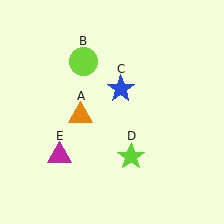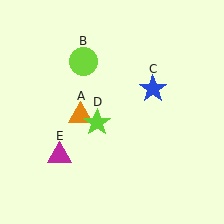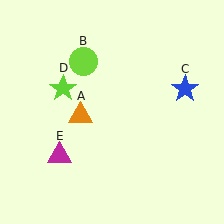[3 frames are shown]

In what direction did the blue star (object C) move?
The blue star (object C) moved right.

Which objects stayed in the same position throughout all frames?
Orange triangle (object A) and lime circle (object B) and magenta triangle (object E) remained stationary.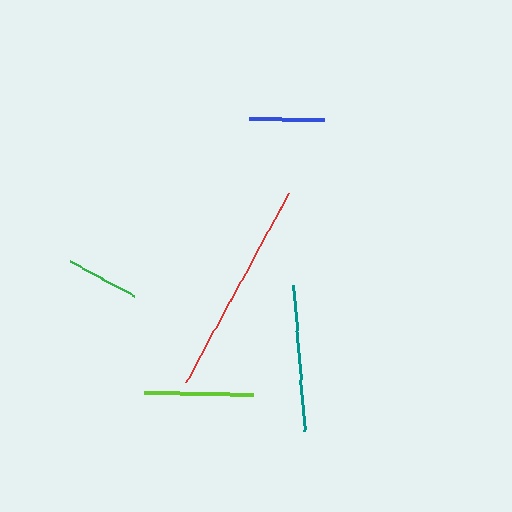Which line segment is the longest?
The red line is the longest at approximately 216 pixels.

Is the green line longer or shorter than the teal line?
The teal line is longer than the green line.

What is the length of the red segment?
The red segment is approximately 216 pixels long.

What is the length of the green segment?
The green segment is approximately 73 pixels long.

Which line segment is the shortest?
The green line is the shortest at approximately 73 pixels.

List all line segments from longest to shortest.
From longest to shortest: red, teal, lime, blue, green.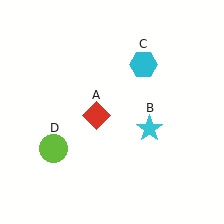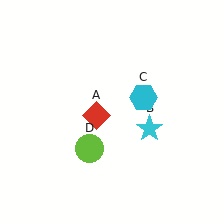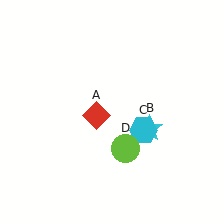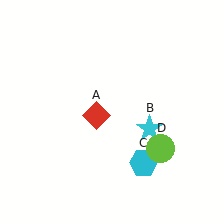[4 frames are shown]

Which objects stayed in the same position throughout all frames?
Red diamond (object A) and cyan star (object B) remained stationary.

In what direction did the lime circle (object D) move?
The lime circle (object D) moved right.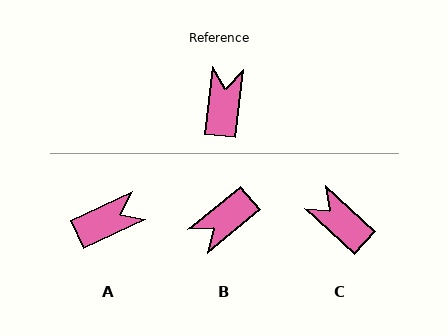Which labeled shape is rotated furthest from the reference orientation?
B, about 136 degrees away.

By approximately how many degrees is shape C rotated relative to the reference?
Approximately 54 degrees counter-clockwise.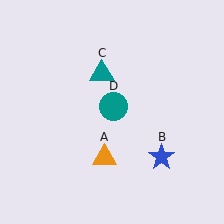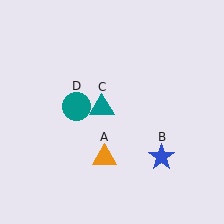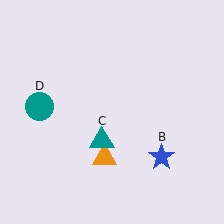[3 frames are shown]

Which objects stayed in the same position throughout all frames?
Orange triangle (object A) and blue star (object B) remained stationary.